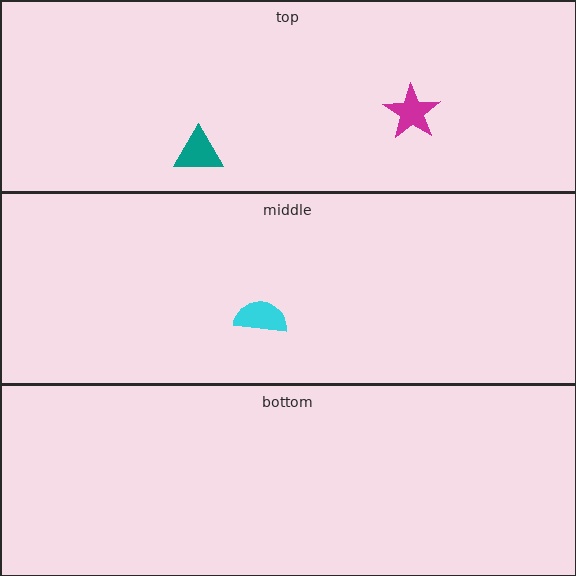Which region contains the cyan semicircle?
The middle region.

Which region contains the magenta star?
The top region.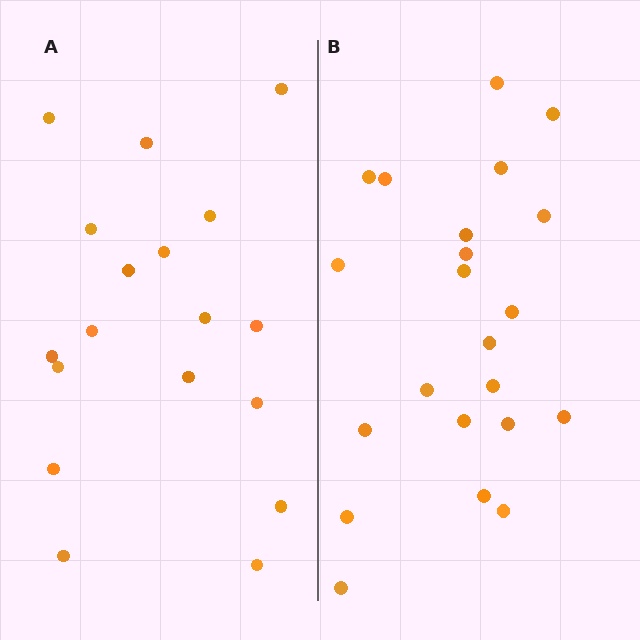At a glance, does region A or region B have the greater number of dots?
Region B (the right region) has more dots.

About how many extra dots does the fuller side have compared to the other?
Region B has about 4 more dots than region A.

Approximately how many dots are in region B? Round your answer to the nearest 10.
About 20 dots. (The exact count is 22, which rounds to 20.)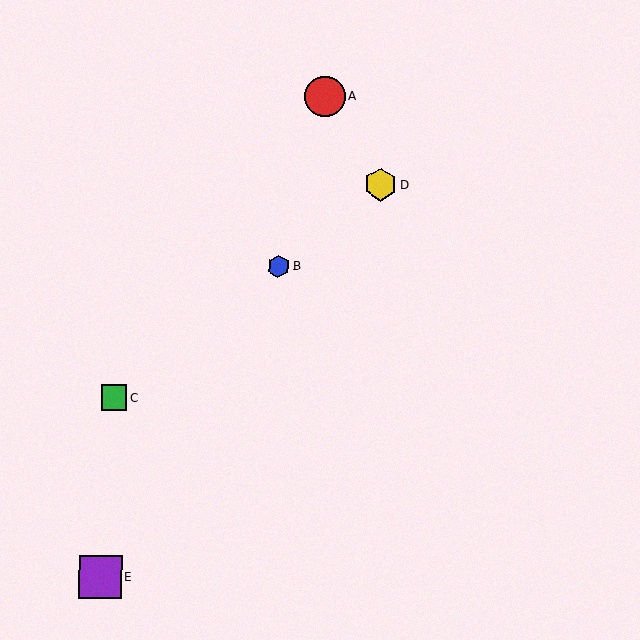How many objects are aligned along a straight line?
3 objects (B, C, D) are aligned along a straight line.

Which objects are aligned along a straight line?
Objects B, C, D are aligned along a straight line.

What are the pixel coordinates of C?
Object C is at (114, 398).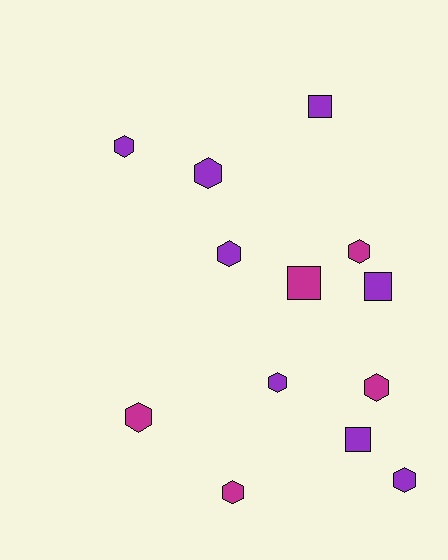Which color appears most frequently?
Purple, with 8 objects.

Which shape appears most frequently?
Hexagon, with 9 objects.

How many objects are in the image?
There are 13 objects.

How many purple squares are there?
There are 3 purple squares.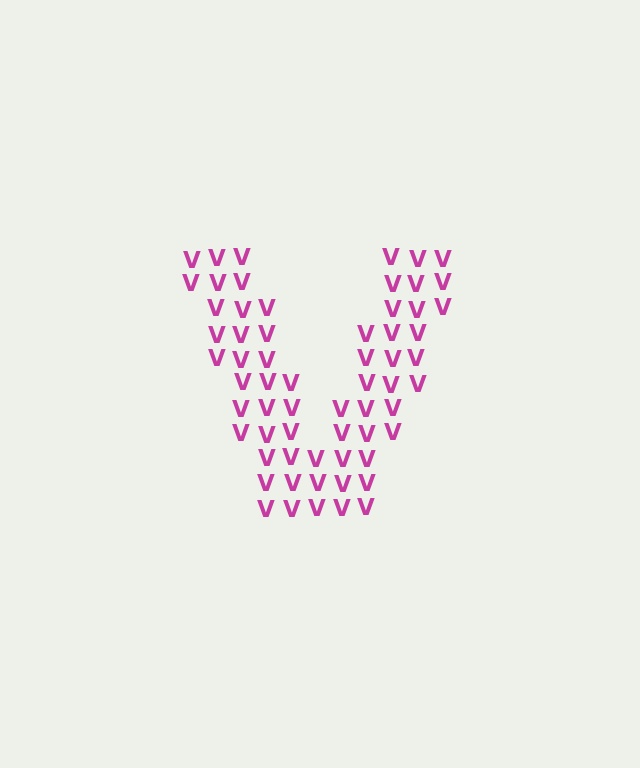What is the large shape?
The large shape is the letter V.